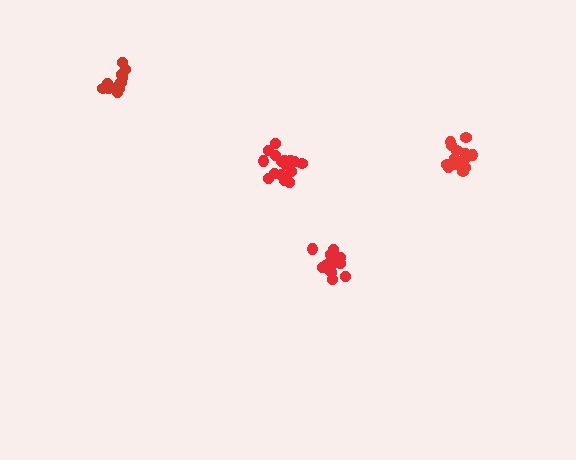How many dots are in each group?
Group 1: 18 dots, Group 2: 15 dots, Group 3: 14 dots, Group 4: 13 dots (60 total).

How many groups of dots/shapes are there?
There are 4 groups.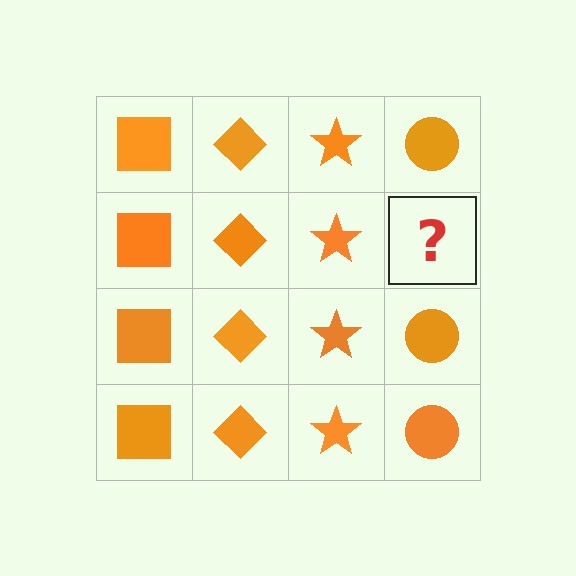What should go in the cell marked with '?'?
The missing cell should contain an orange circle.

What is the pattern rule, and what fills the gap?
The rule is that each column has a consistent shape. The gap should be filled with an orange circle.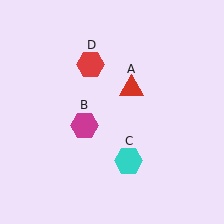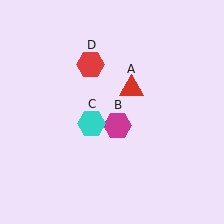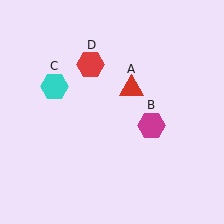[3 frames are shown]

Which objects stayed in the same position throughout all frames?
Red triangle (object A) and red hexagon (object D) remained stationary.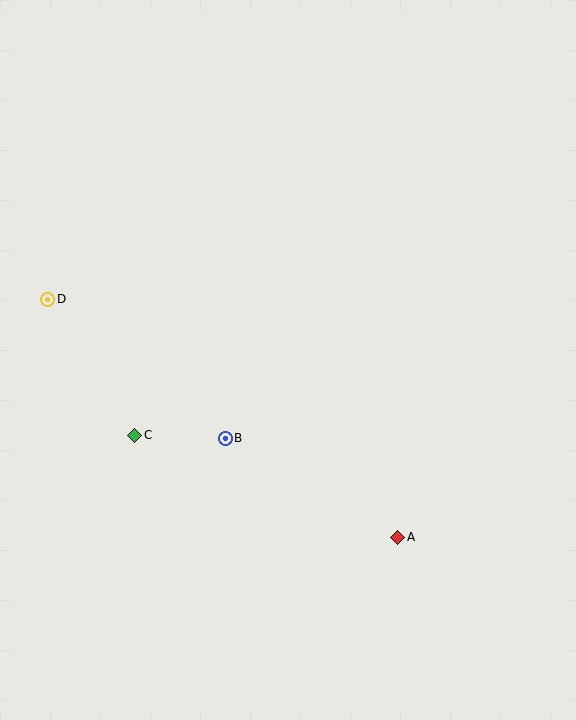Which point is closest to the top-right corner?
Point B is closest to the top-right corner.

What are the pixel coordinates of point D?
Point D is at (48, 299).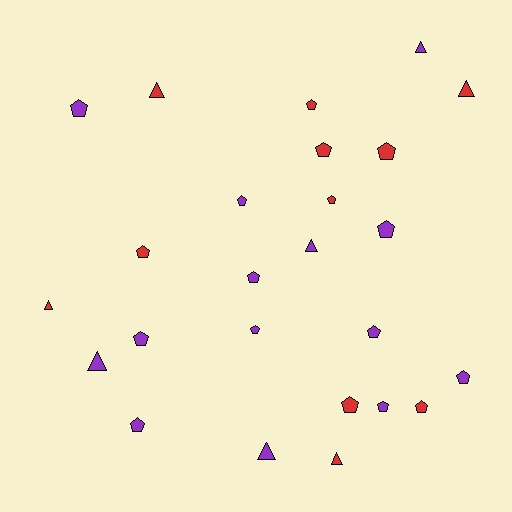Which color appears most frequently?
Purple, with 14 objects.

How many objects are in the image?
There are 25 objects.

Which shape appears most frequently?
Pentagon, with 17 objects.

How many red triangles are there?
There are 4 red triangles.